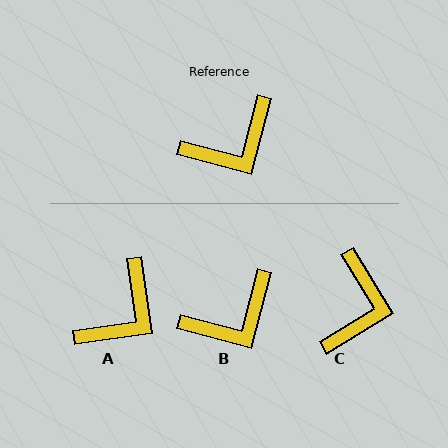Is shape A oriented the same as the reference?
No, it is off by about 23 degrees.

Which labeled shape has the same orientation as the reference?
B.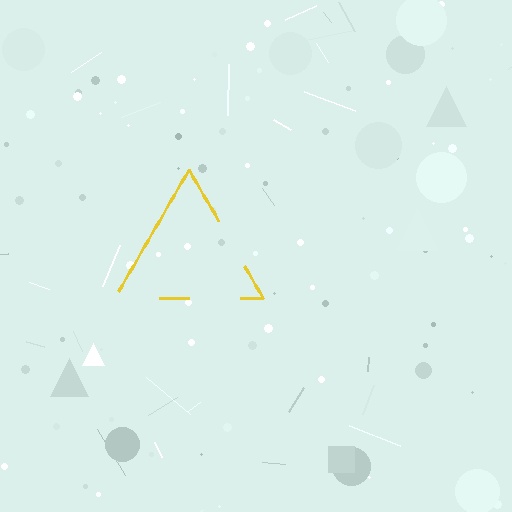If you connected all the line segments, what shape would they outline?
They would outline a triangle.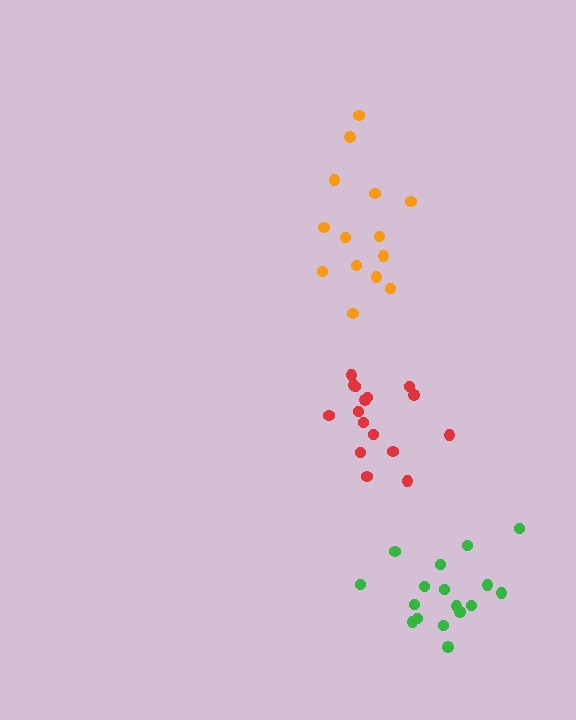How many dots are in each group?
Group 1: 17 dots, Group 2: 14 dots, Group 3: 16 dots (47 total).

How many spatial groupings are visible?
There are 3 spatial groupings.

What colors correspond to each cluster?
The clusters are colored: green, orange, red.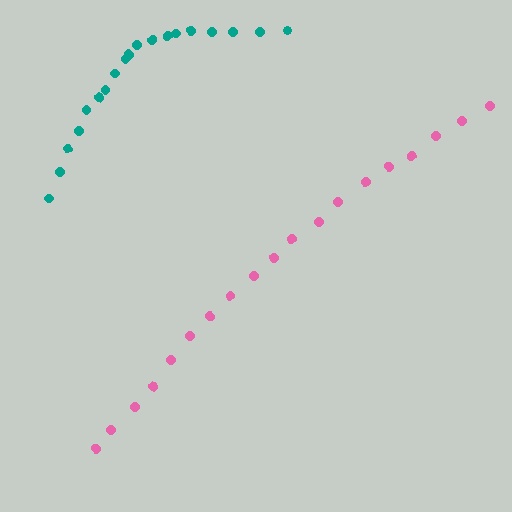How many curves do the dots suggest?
There are 2 distinct paths.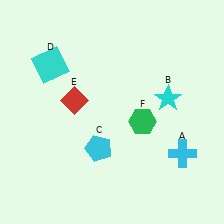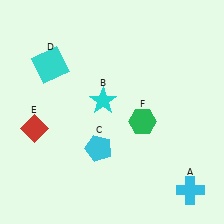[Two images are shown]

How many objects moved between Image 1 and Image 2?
3 objects moved between the two images.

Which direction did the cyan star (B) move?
The cyan star (B) moved left.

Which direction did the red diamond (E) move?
The red diamond (E) moved left.